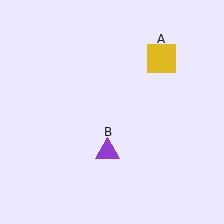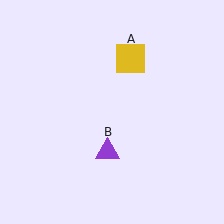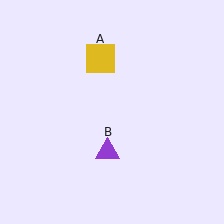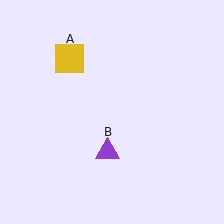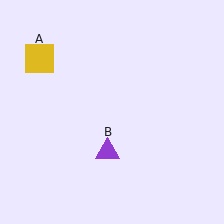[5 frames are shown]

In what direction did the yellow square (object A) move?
The yellow square (object A) moved left.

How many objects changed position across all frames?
1 object changed position: yellow square (object A).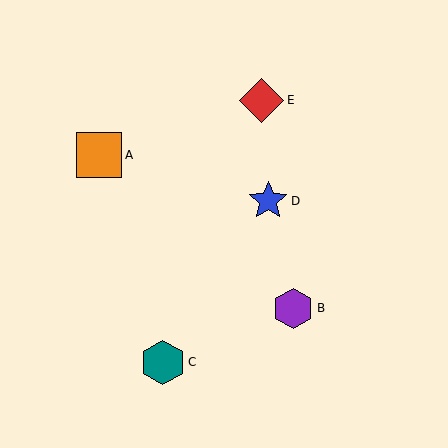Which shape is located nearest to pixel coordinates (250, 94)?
The red diamond (labeled E) at (261, 100) is nearest to that location.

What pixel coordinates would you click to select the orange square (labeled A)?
Click at (99, 155) to select the orange square A.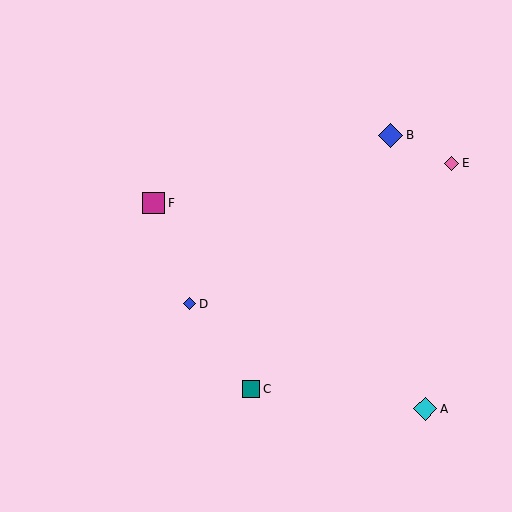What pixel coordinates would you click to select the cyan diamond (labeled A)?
Click at (425, 409) to select the cyan diamond A.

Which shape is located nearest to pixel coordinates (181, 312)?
The blue diamond (labeled D) at (190, 304) is nearest to that location.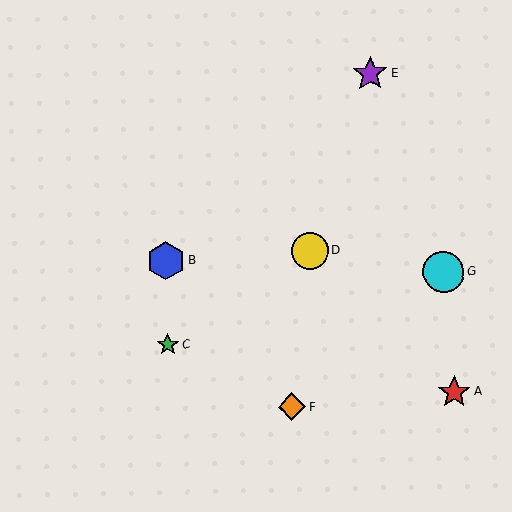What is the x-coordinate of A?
Object A is at x≈454.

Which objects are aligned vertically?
Objects B, C are aligned vertically.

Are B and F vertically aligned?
No, B is at x≈166 and F is at x≈292.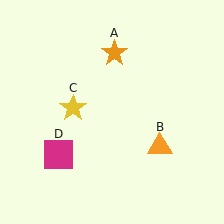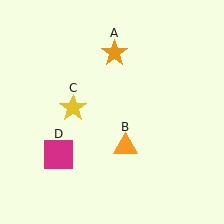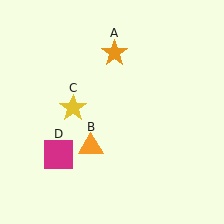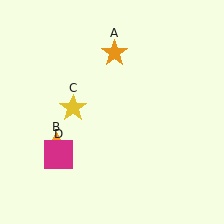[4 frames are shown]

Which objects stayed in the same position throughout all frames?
Orange star (object A) and yellow star (object C) and magenta square (object D) remained stationary.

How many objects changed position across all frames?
1 object changed position: orange triangle (object B).